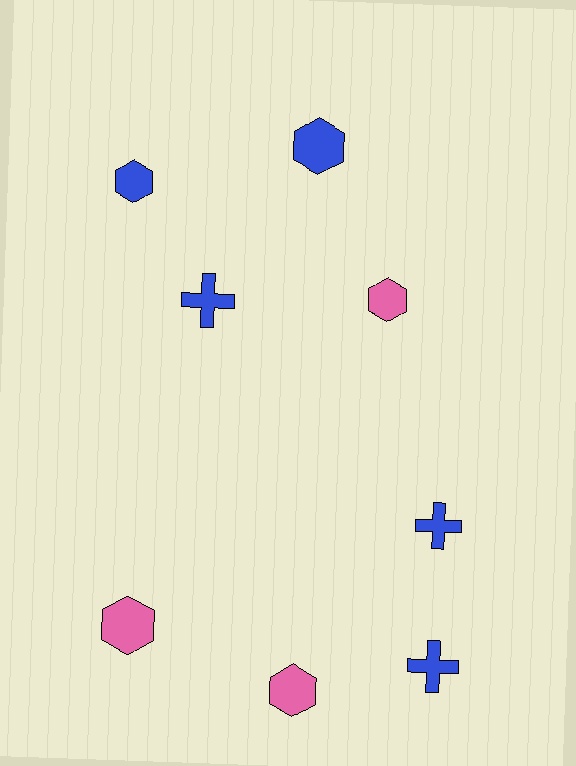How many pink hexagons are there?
There are 3 pink hexagons.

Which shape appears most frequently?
Hexagon, with 5 objects.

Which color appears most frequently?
Blue, with 5 objects.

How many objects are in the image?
There are 8 objects.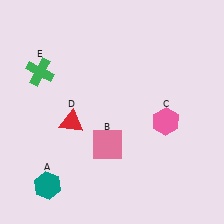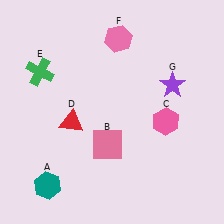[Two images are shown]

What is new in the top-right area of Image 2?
A pink hexagon (F) was added in the top-right area of Image 2.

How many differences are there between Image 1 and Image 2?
There are 2 differences between the two images.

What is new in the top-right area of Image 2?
A purple star (G) was added in the top-right area of Image 2.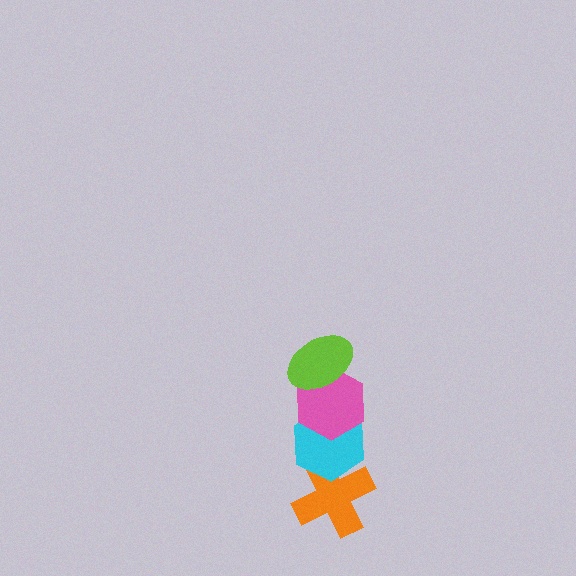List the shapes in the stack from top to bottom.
From top to bottom: the lime ellipse, the pink hexagon, the cyan hexagon, the orange cross.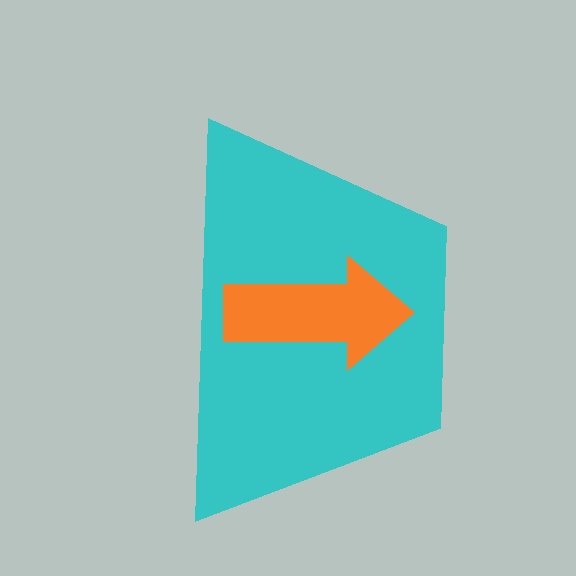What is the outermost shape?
The cyan trapezoid.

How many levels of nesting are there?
2.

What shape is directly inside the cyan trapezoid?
The orange arrow.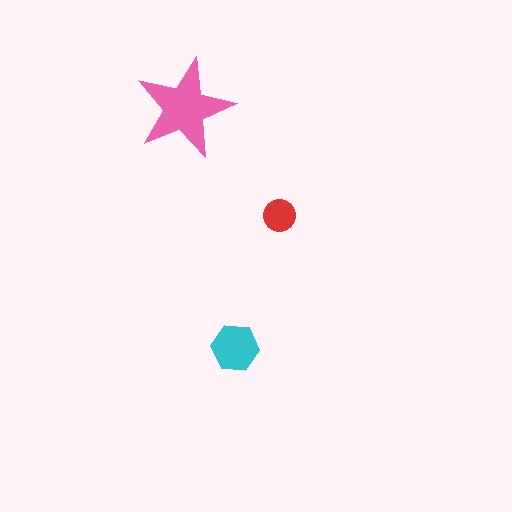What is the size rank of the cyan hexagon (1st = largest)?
2nd.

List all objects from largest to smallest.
The pink star, the cyan hexagon, the red circle.